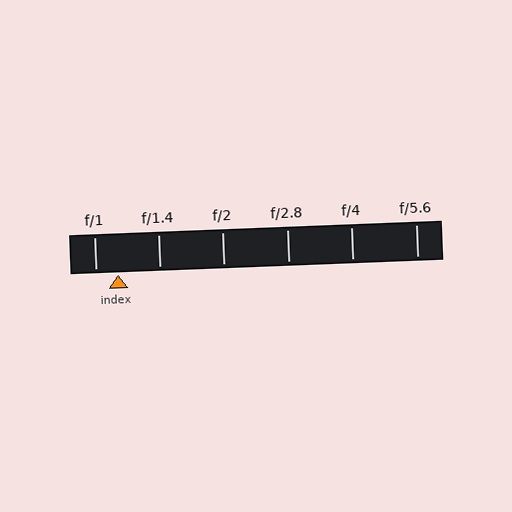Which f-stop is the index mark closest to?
The index mark is closest to f/1.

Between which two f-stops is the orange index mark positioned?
The index mark is between f/1 and f/1.4.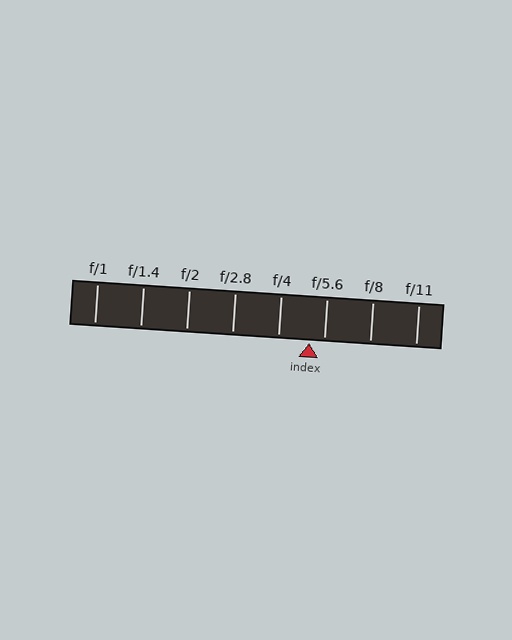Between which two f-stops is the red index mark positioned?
The index mark is between f/4 and f/5.6.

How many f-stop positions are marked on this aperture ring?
There are 8 f-stop positions marked.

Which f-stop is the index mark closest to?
The index mark is closest to f/5.6.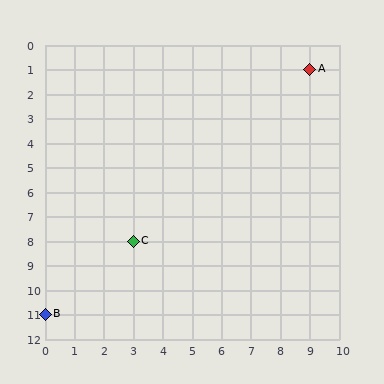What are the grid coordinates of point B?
Point B is at grid coordinates (0, 11).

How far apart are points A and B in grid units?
Points A and B are 9 columns and 10 rows apart (about 13.5 grid units diagonally).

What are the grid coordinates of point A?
Point A is at grid coordinates (9, 1).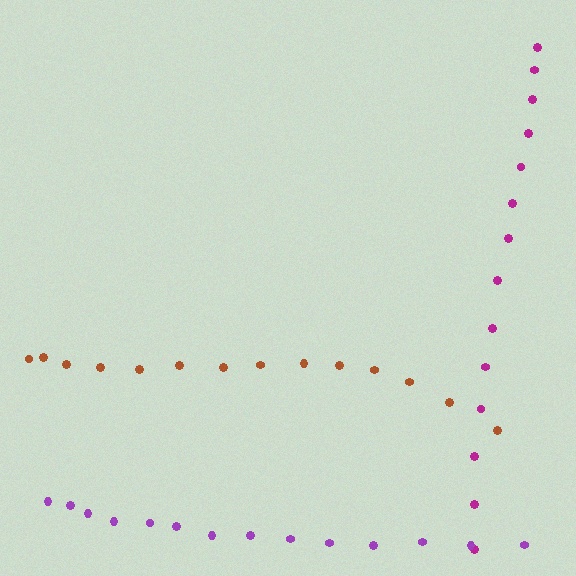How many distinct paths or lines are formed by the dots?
There are 3 distinct paths.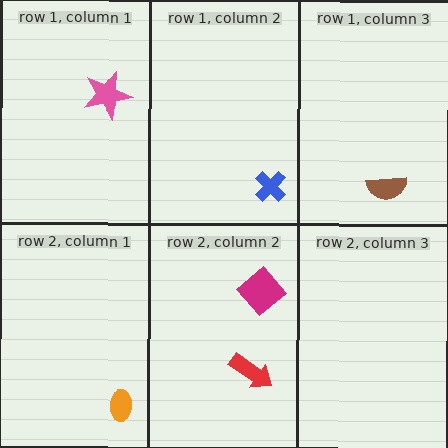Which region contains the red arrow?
The row 2, column 2 region.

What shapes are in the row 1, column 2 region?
The blue cross.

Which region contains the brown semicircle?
The row 1, column 3 region.